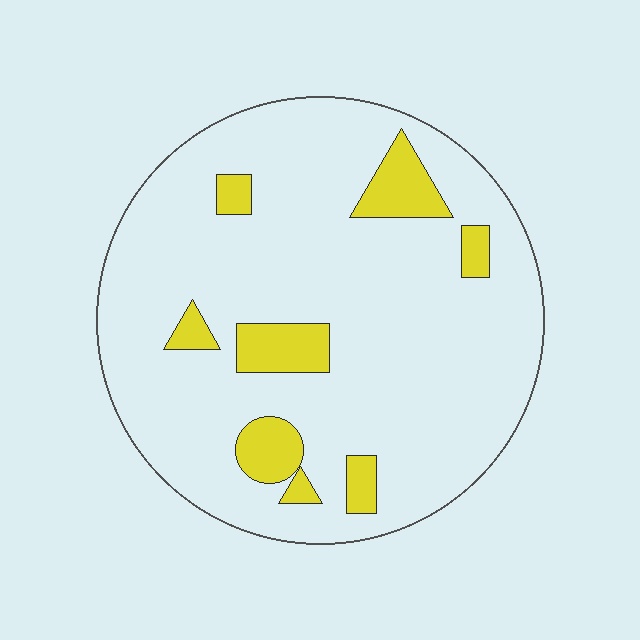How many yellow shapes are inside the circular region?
8.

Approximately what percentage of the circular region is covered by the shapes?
Approximately 15%.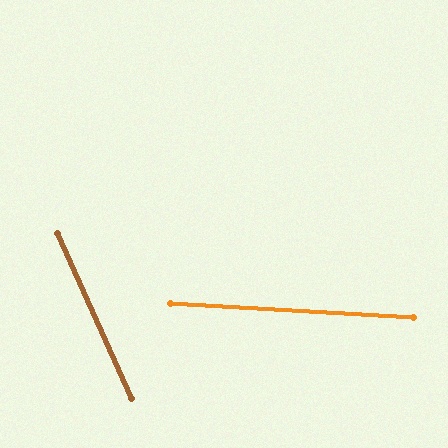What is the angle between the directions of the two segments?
Approximately 63 degrees.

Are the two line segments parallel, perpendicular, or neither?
Neither parallel nor perpendicular — they differ by about 63°.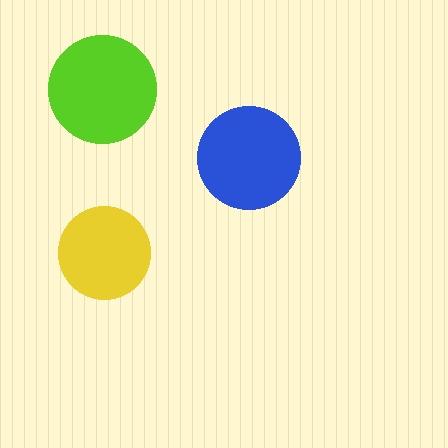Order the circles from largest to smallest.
the lime one, the blue one, the yellow one.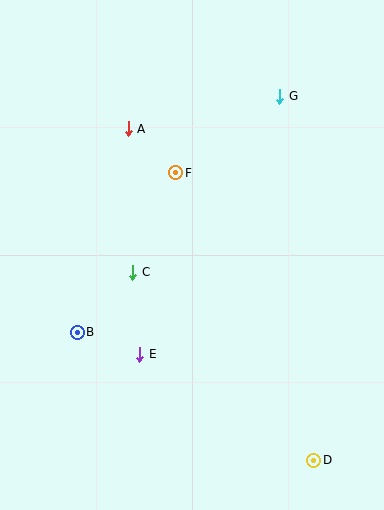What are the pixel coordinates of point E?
Point E is at (140, 354).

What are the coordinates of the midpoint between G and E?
The midpoint between G and E is at (210, 225).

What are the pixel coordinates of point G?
Point G is at (280, 96).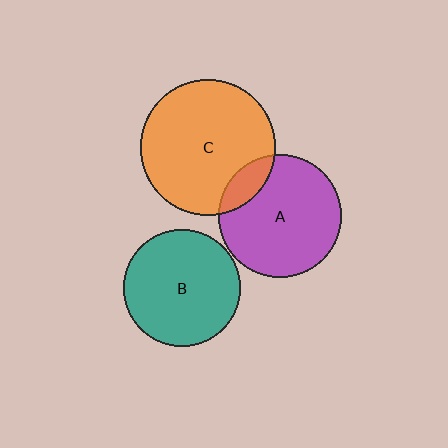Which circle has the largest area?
Circle C (orange).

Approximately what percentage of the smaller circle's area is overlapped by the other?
Approximately 15%.